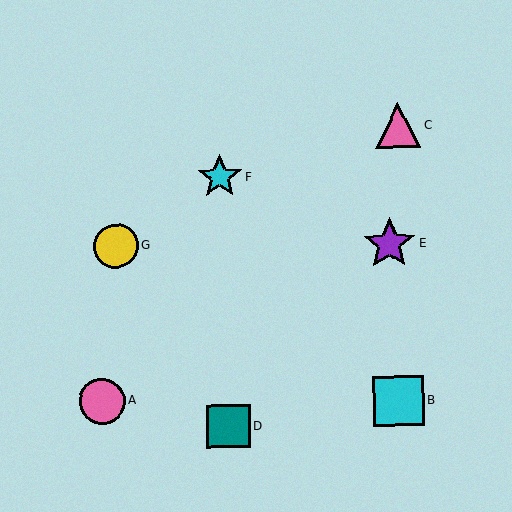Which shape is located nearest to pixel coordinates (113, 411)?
The pink circle (labeled A) at (102, 401) is nearest to that location.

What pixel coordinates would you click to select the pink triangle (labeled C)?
Click at (398, 125) to select the pink triangle C.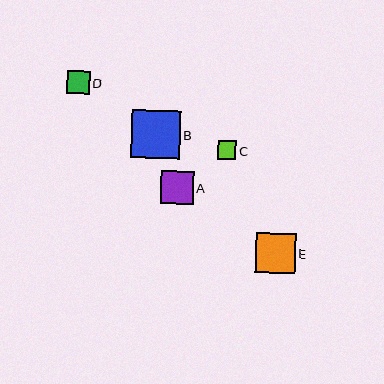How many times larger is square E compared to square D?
Square E is approximately 1.8 times the size of square D.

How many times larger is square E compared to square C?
Square E is approximately 2.1 times the size of square C.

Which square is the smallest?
Square C is the smallest with a size of approximately 19 pixels.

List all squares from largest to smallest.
From largest to smallest: B, E, A, D, C.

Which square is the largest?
Square B is the largest with a size of approximately 49 pixels.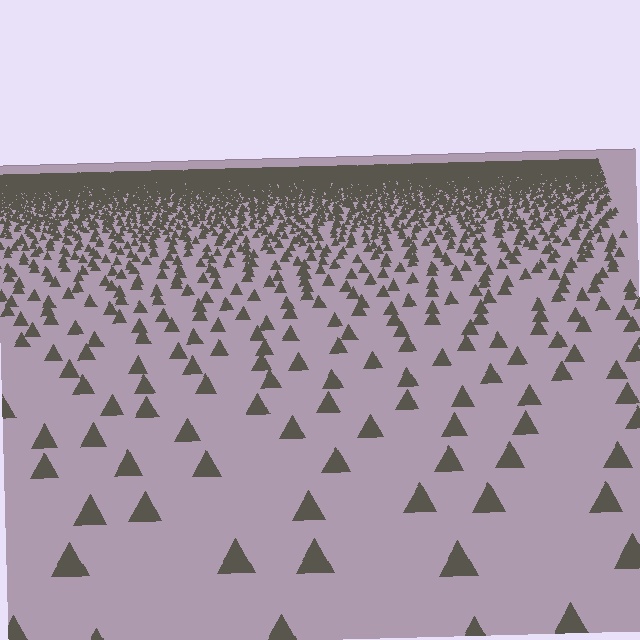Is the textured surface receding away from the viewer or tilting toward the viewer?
The surface is receding away from the viewer. Texture elements get smaller and denser toward the top.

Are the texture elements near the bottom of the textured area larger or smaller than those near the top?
Larger. Near the bottom, elements are closer to the viewer and appear at a bigger on-screen size.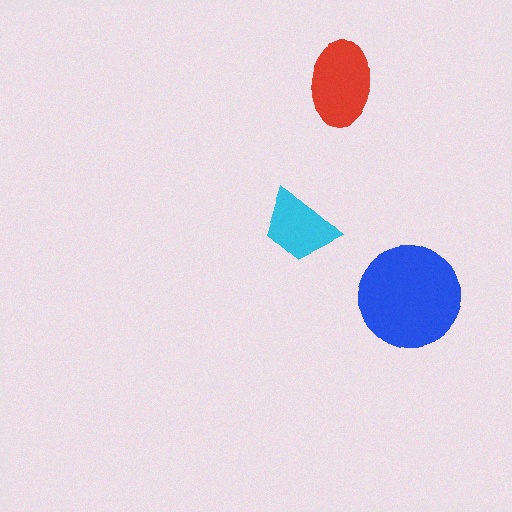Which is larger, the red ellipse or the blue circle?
The blue circle.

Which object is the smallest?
The cyan trapezoid.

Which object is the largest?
The blue circle.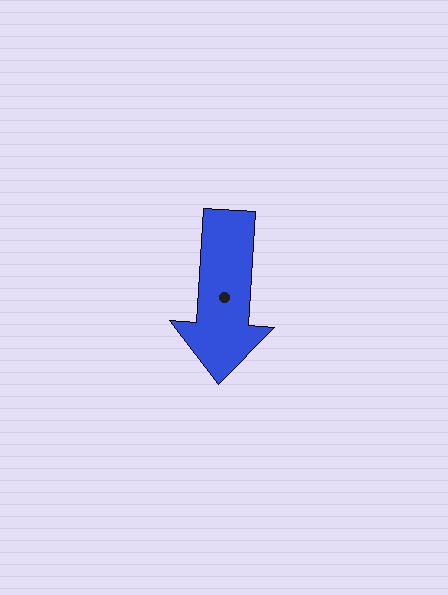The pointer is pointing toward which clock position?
Roughly 6 o'clock.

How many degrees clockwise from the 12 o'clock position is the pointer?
Approximately 184 degrees.